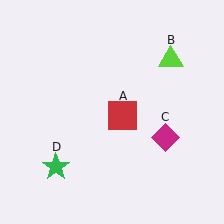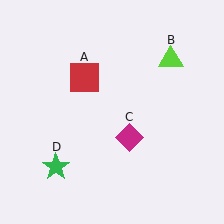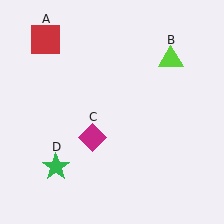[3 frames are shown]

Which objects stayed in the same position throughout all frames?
Lime triangle (object B) and green star (object D) remained stationary.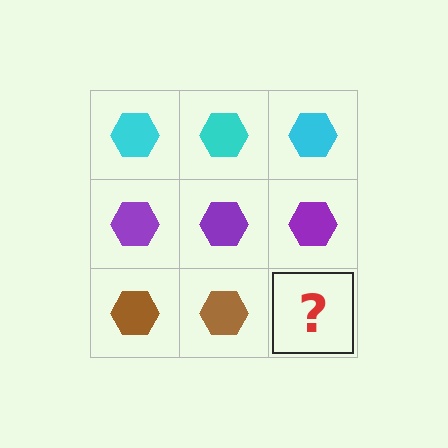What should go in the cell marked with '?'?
The missing cell should contain a brown hexagon.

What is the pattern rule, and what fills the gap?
The rule is that each row has a consistent color. The gap should be filled with a brown hexagon.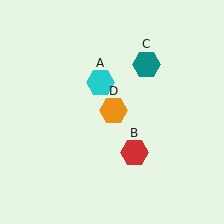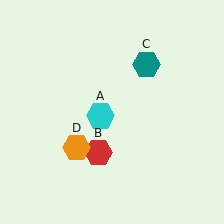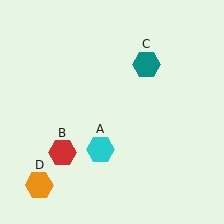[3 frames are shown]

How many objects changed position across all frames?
3 objects changed position: cyan hexagon (object A), red hexagon (object B), orange hexagon (object D).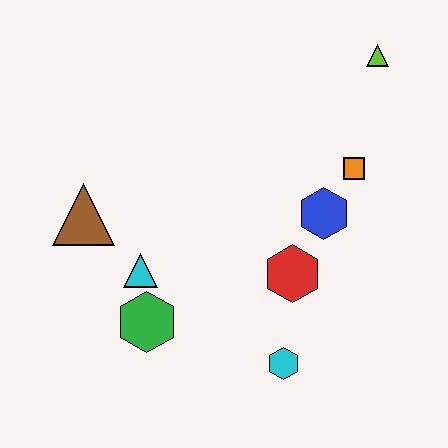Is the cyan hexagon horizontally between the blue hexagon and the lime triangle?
No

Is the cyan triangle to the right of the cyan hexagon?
No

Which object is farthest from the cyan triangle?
The lime triangle is farthest from the cyan triangle.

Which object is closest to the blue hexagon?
The orange square is closest to the blue hexagon.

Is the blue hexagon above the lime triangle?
No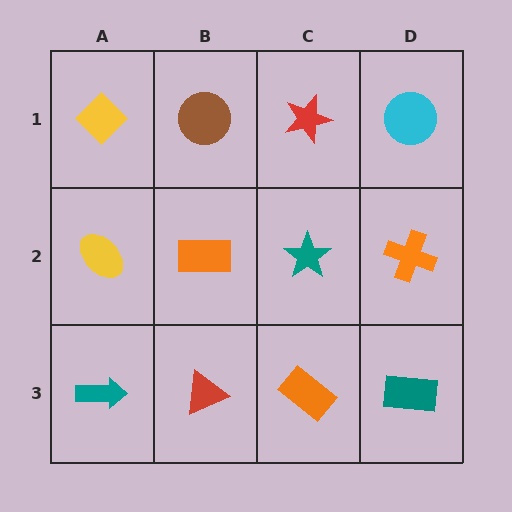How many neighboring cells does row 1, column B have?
3.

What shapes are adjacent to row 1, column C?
A teal star (row 2, column C), a brown circle (row 1, column B), a cyan circle (row 1, column D).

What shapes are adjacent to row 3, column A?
A yellow ellipse (row 2, column A), a red triangle (row 3, column B).